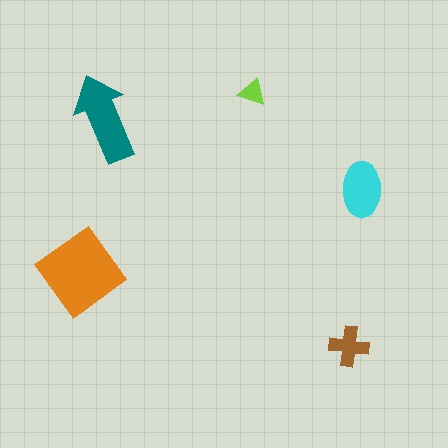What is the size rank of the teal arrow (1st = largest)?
2nd.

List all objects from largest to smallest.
The orange diamond, the teal arrow, the cyan ellipse, the brown cross, the lime triangle.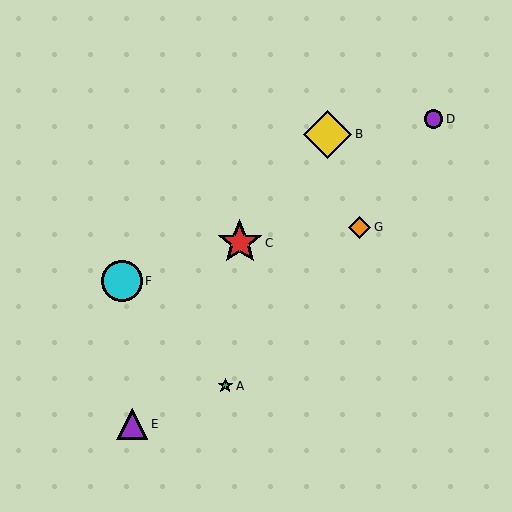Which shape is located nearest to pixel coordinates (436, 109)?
The purple circle (labeled D) at (433, 119) is nearest to that location.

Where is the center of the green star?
The center of the green star is at (225, 386).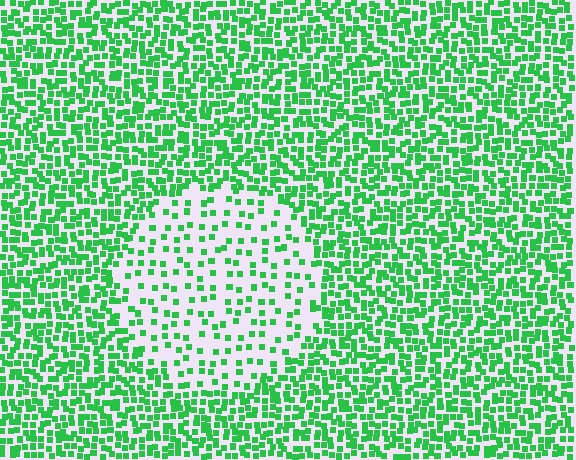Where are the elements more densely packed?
The elements are more densely packed outside the circle boundary.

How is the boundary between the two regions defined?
The boundary is defined by a change in element density (approximately 2.6x ratio). All elements are the same color, size, and shape.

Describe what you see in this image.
The image contains small green elements arranged at two different densities. A circle-shaped region is visible where the elements are less densely packed than the surrounding area.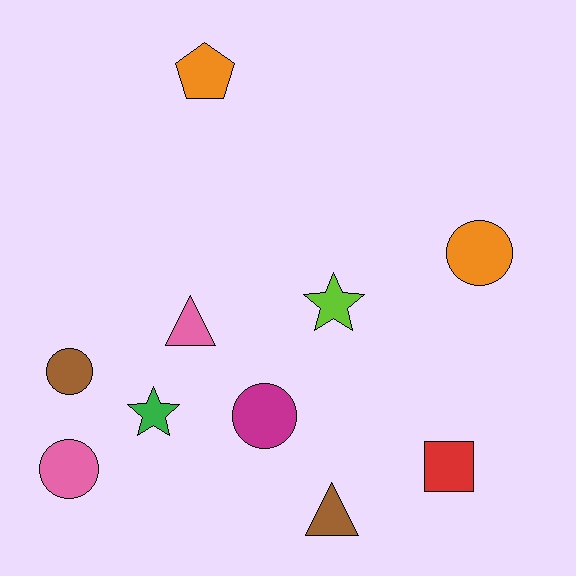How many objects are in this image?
There are 10 objects.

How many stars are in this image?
There are 2 stars.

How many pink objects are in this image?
There are 2 pink objects.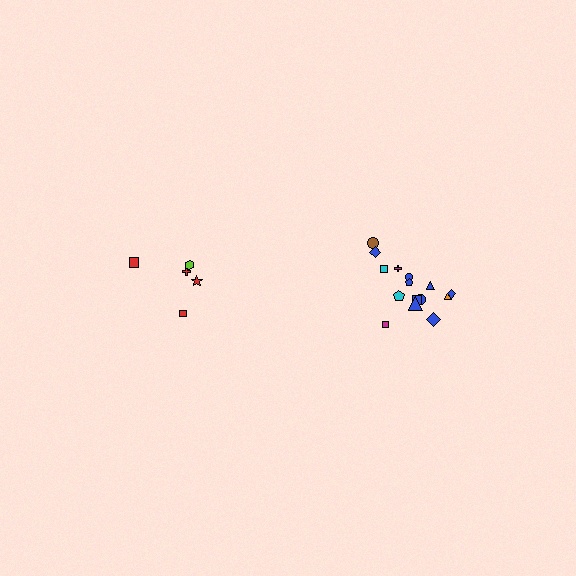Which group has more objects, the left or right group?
The right group.